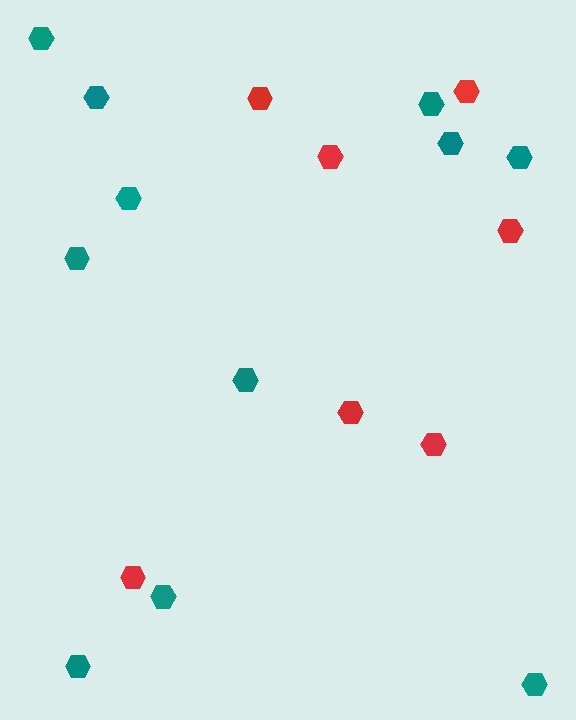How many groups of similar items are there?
There are 2 groups: one group of red hexagons (7) and one group of teal hexagons (11).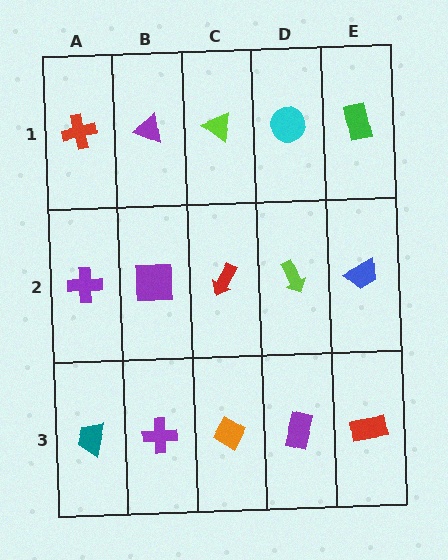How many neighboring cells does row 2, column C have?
4.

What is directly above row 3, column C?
A red arrow.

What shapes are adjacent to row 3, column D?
A lime arrow (row 2, column D), an orange diamond (row 3, column C), a red rectangle (row 3, column E).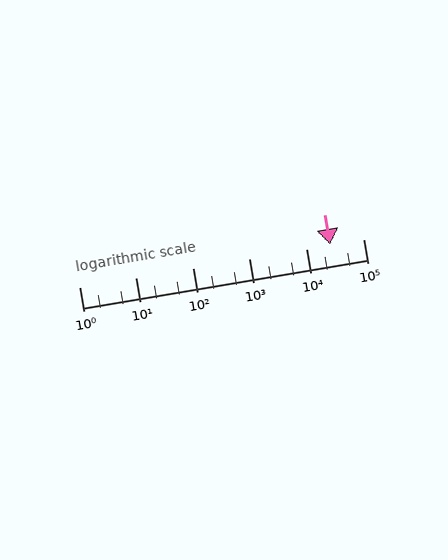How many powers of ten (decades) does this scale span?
The scale spans 5 decades, from 1 to 100000.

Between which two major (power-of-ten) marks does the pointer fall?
The pointer is between 10000 and 100000.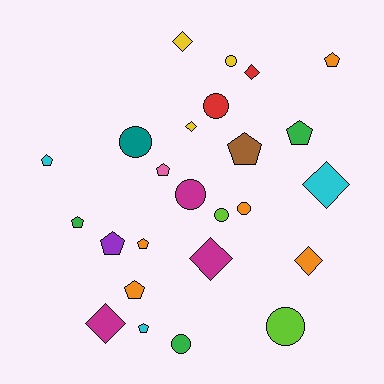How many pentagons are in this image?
There are 10 pentagons.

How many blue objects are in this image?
There are no blue objects.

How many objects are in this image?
There are 25 objects.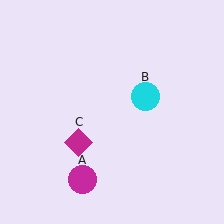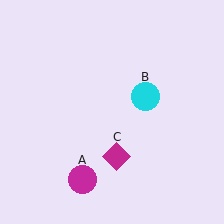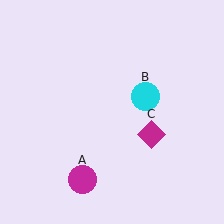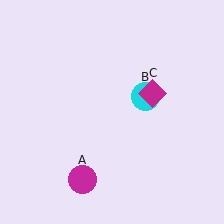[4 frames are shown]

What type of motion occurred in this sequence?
The magenta diamond (object C) rotated counterclockwise around the center of the scene.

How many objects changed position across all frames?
1 object changed position: magenta diamond (object C).